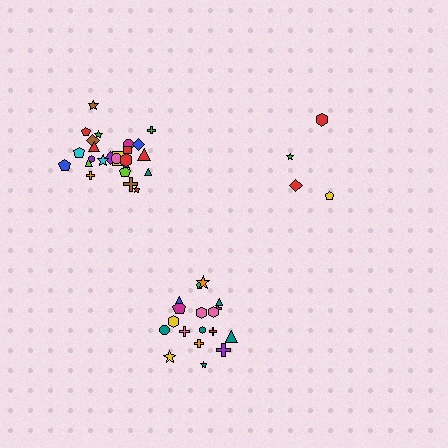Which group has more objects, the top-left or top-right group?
The top-left group.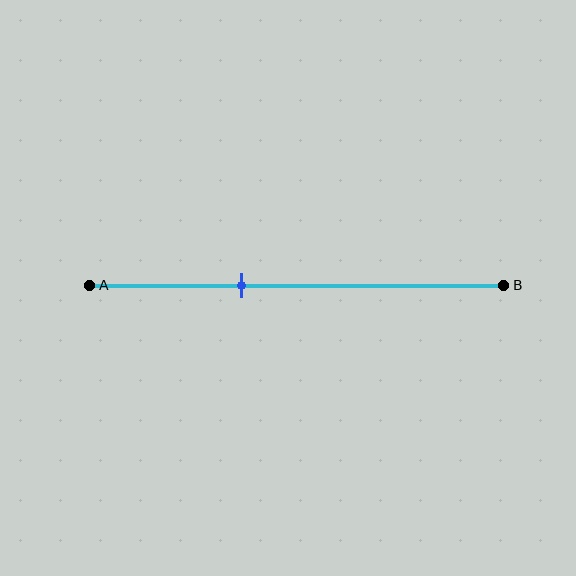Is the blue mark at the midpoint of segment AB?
No, the mark is at about 35% from A, not at the 50% midpoint.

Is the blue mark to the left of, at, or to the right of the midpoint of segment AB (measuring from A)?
The blue mark is to the left of the midpoint of segment AB.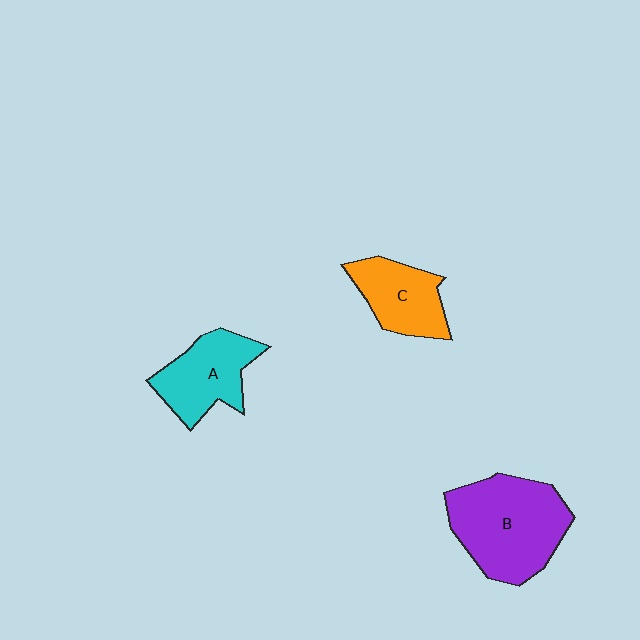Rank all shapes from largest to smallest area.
From largest to smallest: B (purple), A (cyan), C (orange).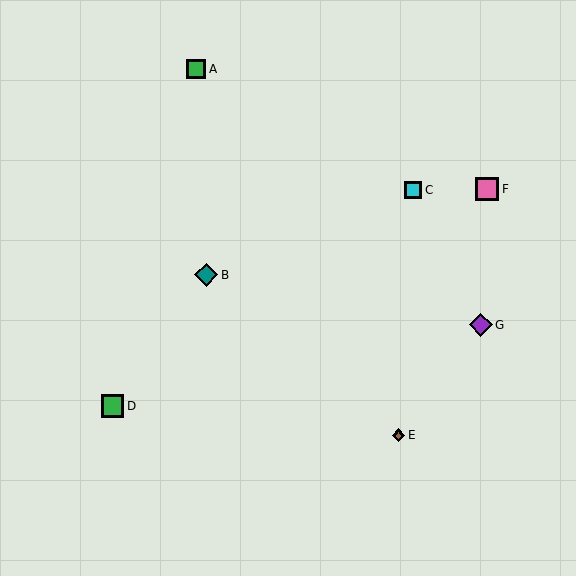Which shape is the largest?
The pink square (labeled F) is the largest.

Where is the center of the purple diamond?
The center of the purple diamond is at (481, 325).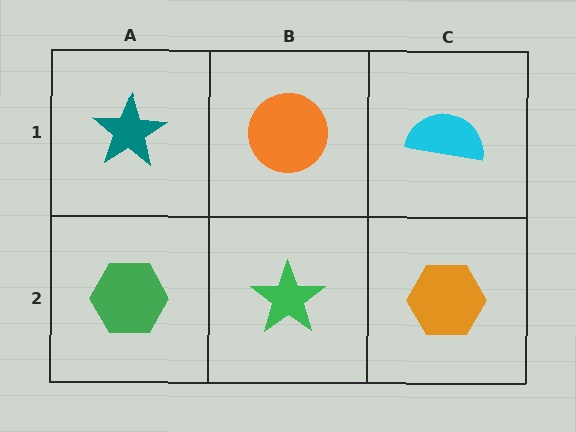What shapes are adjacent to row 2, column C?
A cyan semicircle (row 1, column C), a green star (row 2, column B).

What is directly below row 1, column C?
An orange hexagon.